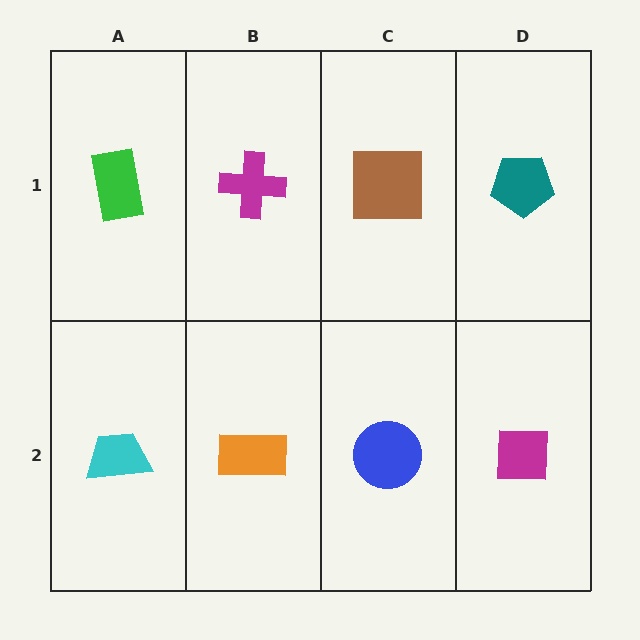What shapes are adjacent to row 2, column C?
A brown square (row 1, column C), an orange rectangle (row 2, column B), a magenta square (row 2, column D).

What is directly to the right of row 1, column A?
A magenta cross.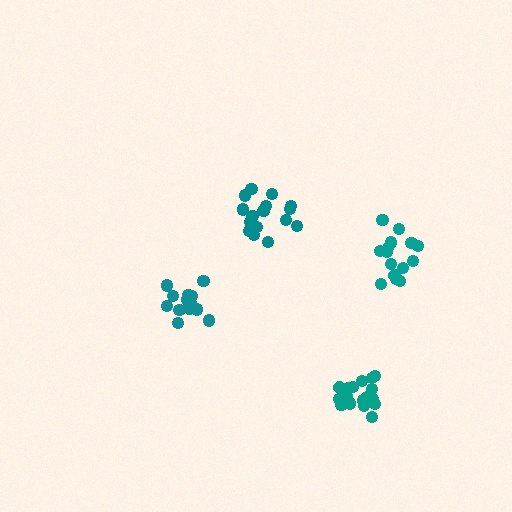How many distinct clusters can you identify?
There are 4 distinct clusters.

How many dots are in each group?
Group 1: 16 dots, Group 2: 17 dots, Group 3: 15 dots, Group 4: 14 dots (62 total).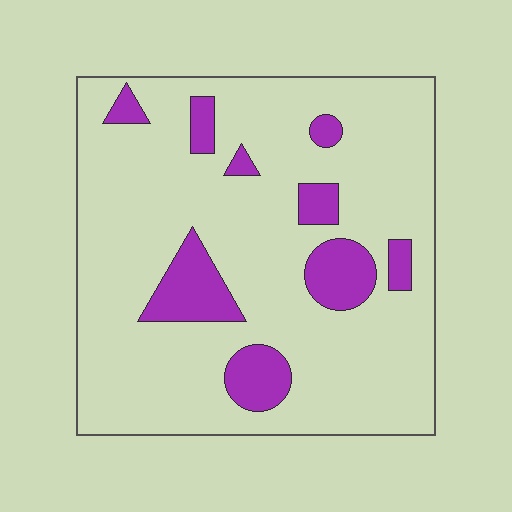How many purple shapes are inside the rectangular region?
9.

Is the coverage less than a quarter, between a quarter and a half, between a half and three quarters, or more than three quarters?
Less than a quarter.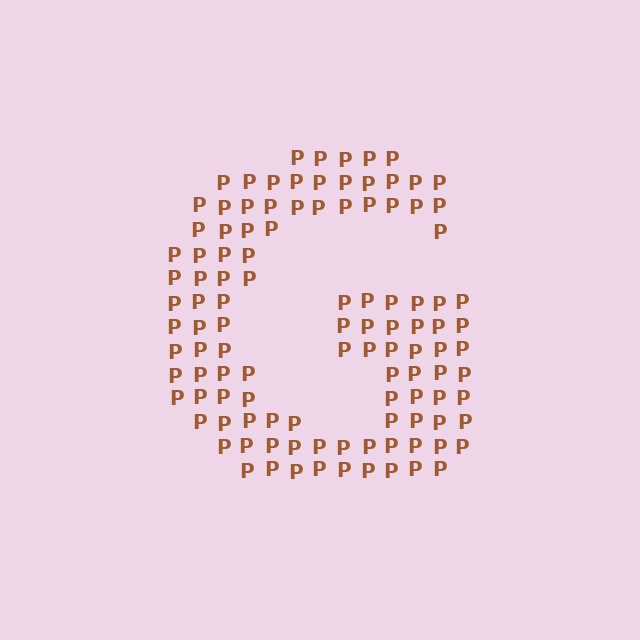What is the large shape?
The large shape is the letter G.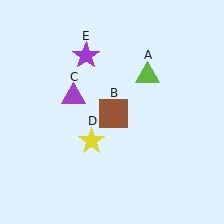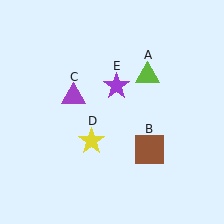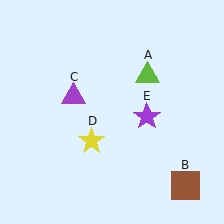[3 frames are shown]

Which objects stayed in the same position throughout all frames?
Lime triangle (object A) and purple triangle (object C) and yellow star (object D) remained stationary.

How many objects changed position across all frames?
2 objects changed position: brown square (object B), purple star (object E).